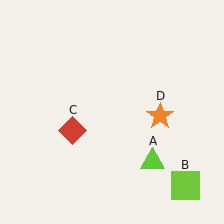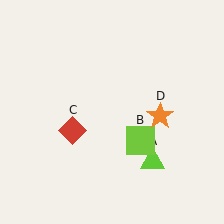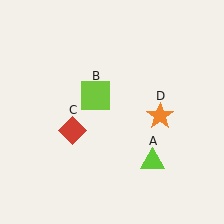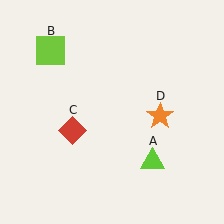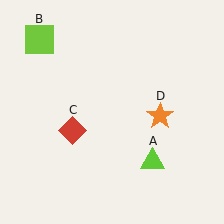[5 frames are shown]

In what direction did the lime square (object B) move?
The lime square (object B) moved up and to the left.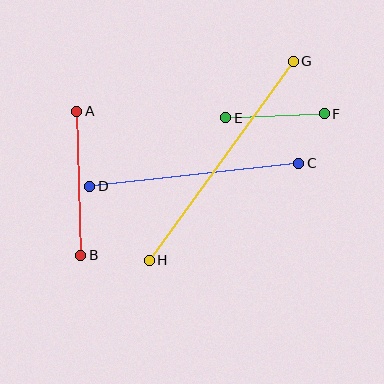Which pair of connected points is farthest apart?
Points G and H are farthest apart.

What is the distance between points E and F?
The distance is approximately 98 pixels.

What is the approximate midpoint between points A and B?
The midpoint is at approximately (79, 183) pixels.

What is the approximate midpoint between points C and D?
The midpoint is at approximately (194, 175) pixels.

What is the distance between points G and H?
The distance is approximately 246 pixels.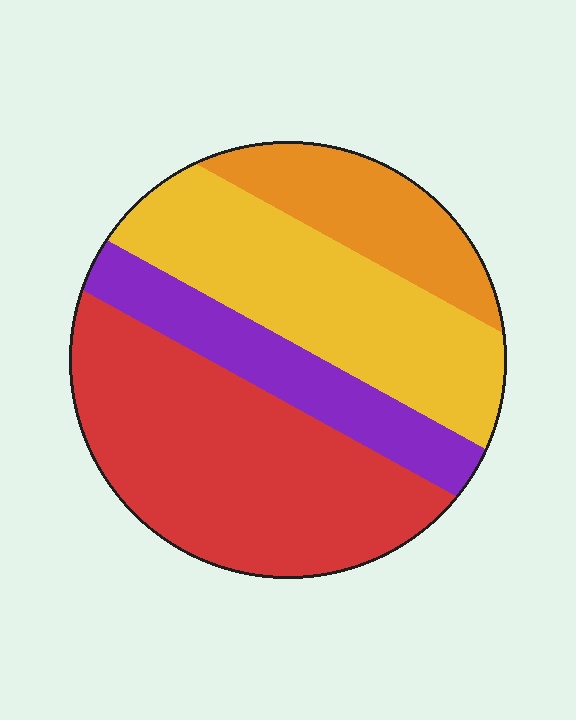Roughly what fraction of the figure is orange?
Orange covers 15% of the figure.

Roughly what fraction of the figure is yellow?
Yellow takes up about one third (1/3) of the figure.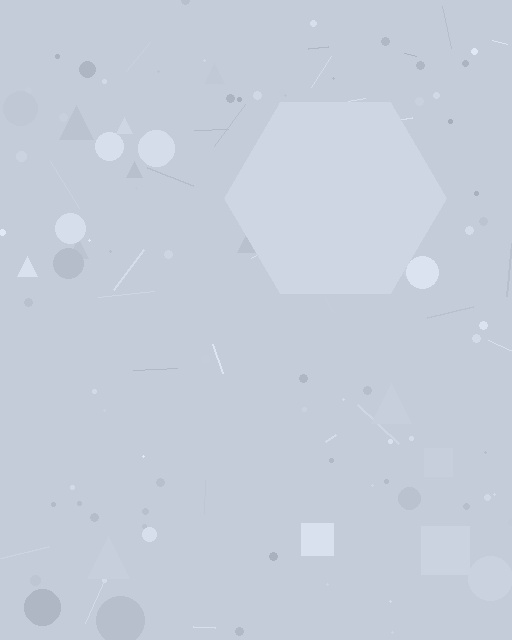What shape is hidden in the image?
A hexagon is hidden in the image.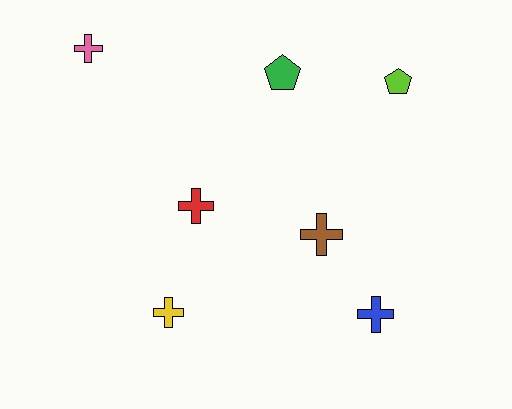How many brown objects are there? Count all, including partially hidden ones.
There is 1 brown object.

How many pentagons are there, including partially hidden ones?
There are 2 pentagons.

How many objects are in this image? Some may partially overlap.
There are 7 objects.